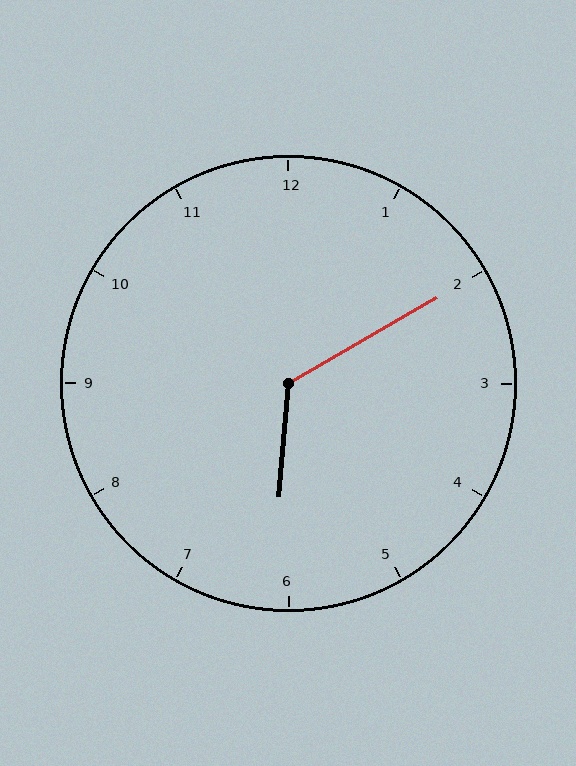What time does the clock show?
6:10.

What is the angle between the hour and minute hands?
Approximately 125 degrees.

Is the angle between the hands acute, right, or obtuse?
It is obtuse.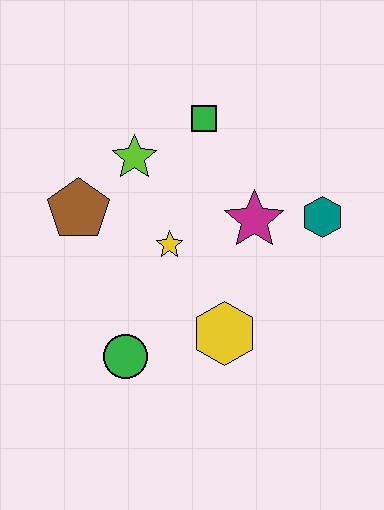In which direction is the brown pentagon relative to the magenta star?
The brown pentagon is to the left of the magenta star.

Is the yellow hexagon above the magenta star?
No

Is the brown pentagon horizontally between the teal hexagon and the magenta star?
No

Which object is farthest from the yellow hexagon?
The green square is farthest from the yellow hexagon.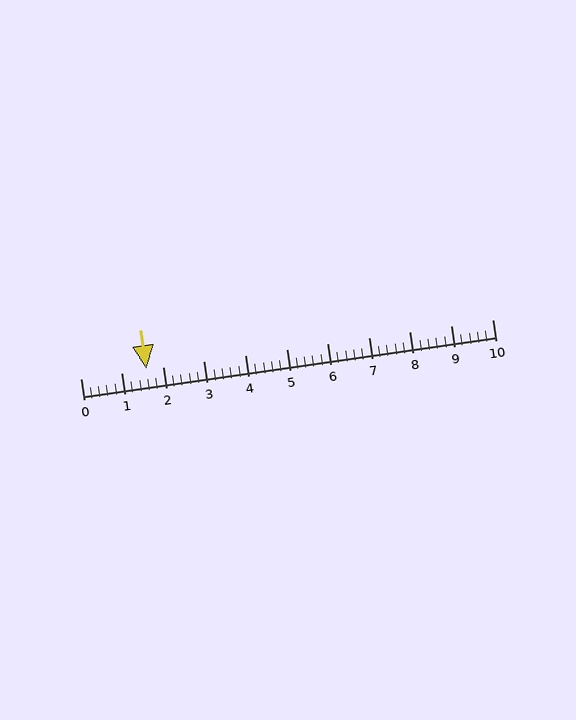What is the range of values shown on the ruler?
The ruler shows values from 0 to 10.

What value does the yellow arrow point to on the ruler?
The yellow arrow points to approximately 1.6.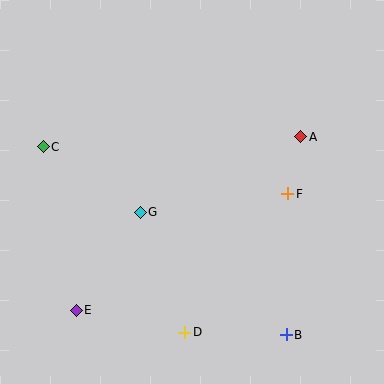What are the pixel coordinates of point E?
Point E is at (76, 310).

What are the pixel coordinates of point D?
Point D is at (185, 332).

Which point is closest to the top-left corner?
Point C is closest to the top-left corner.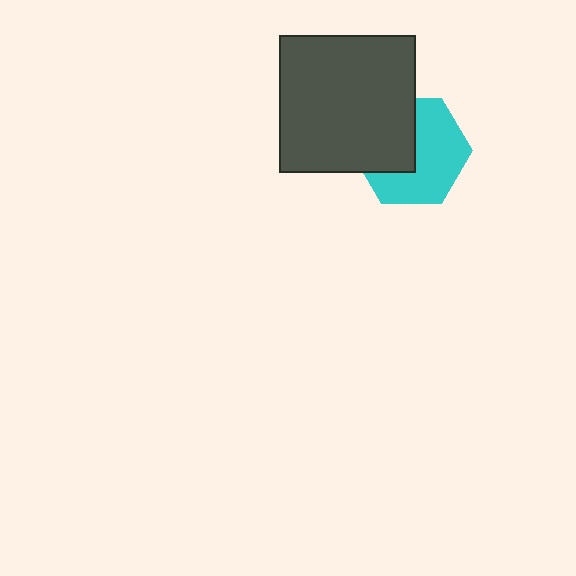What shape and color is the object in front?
The object in front is a dark gray square.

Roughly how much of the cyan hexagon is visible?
About half of it is visible (roughly 59%).